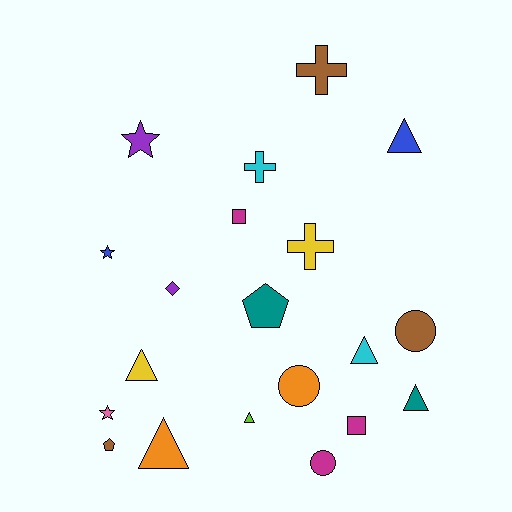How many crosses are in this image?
There are 3 crosses.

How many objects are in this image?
There are 20 objects.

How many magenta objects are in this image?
There are 3 magenta objects.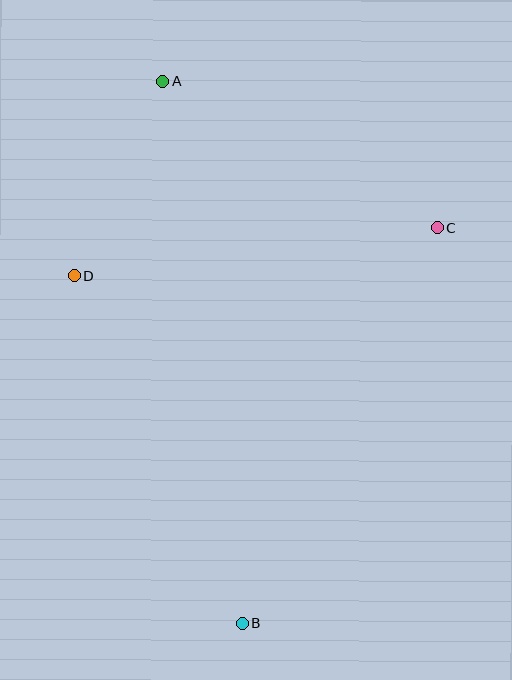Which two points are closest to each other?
Points A and D are closest to each other.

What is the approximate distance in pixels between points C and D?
The distance between C and D is approximately 365 pixels.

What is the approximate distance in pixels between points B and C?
The distance between B and C is approximately 441 pixels.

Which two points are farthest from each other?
Points A and B are farthest from each other.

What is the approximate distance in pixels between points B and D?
The distance between B and D is approximately 385 pixels.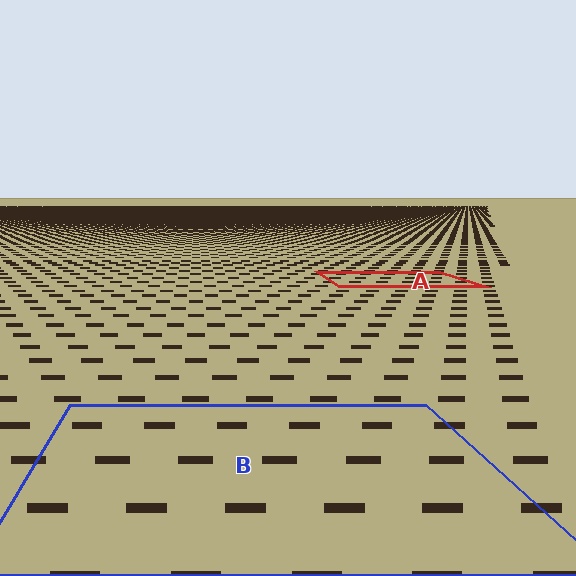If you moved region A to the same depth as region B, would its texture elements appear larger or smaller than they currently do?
They would appear larger. At a closer depth, the same texture elements are projected at a bigger on-screen size.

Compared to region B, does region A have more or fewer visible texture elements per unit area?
Region A has more texture elements per unit area — they are packed more densely because it is farther away.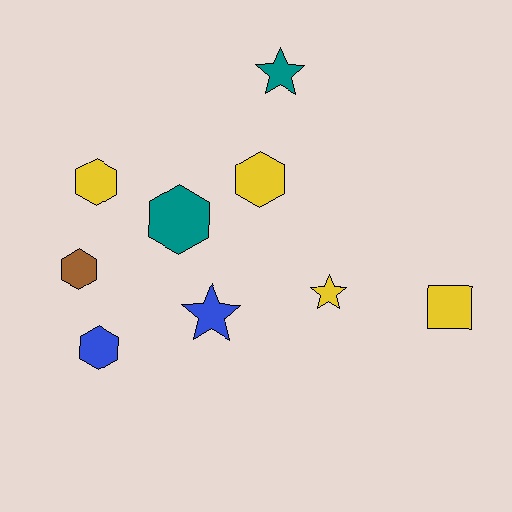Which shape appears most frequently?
Hexagon, with 5 objects.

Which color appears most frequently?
Yellow, with 4 objects.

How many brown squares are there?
There are no brown squares.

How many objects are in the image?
There are 9 objects.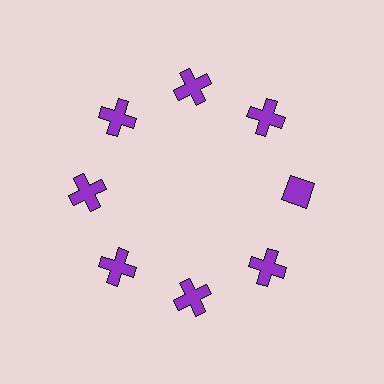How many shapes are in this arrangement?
There are 8 shapes arranged in a ring pattern.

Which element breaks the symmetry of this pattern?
The purple diamond at roughly the 3 o'clock position breaks the symmetry. All other shapes are purple crosses.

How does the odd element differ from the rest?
It has a different shape: diamond instead of cross.